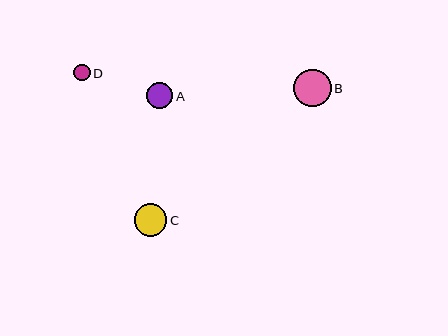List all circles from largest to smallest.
From largest to smallest: B, C, A, D.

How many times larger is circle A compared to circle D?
Circle A is approximately 1.6 times the size of circle D.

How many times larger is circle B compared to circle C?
Circle B is approximately 1.2 times the size of circle C.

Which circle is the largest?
Circle B is the largest with a size of approximately 38 pixels.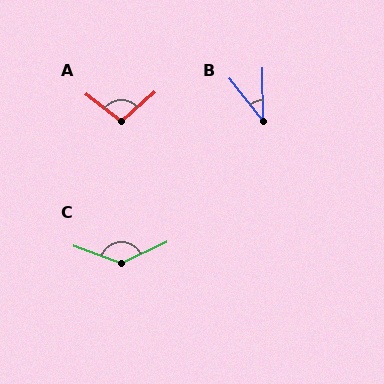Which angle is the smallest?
B, at approximately 38 degrees.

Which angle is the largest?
C, at approximately 134 degrees.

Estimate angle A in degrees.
Approximately 101 degrees.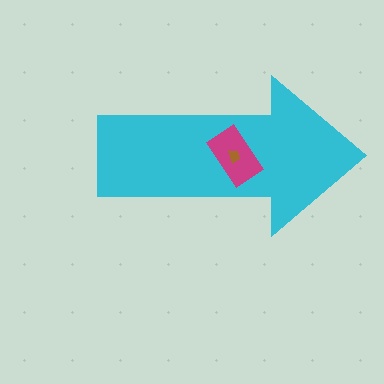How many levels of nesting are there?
3.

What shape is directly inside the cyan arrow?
The magenta rectangle.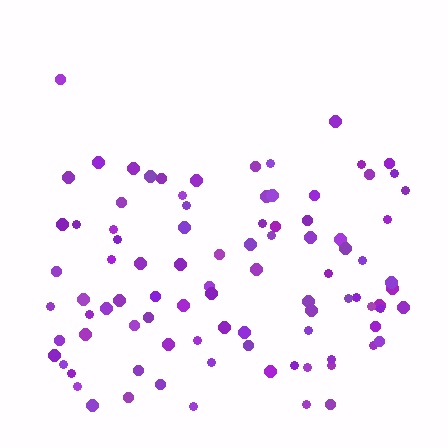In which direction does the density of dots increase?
From top to bottom, with the bottom side densest.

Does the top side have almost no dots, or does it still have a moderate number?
Still a moderate number, just noticeably fewer than the bottom.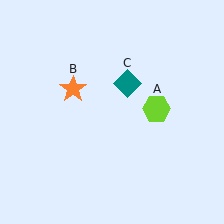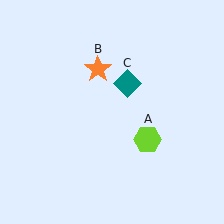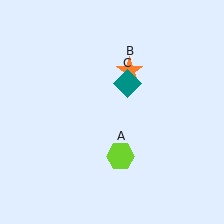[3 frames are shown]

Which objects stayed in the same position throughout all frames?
Teal diamond (object C) remained stationary.